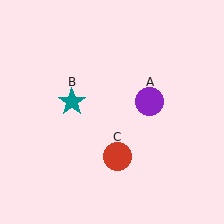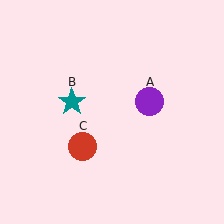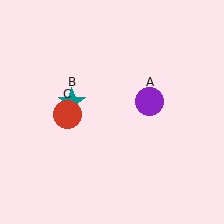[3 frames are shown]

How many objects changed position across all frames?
1 object changed position: red circle (object C).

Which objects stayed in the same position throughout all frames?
Purple circle (object A) and teal star (object B) remained stationary.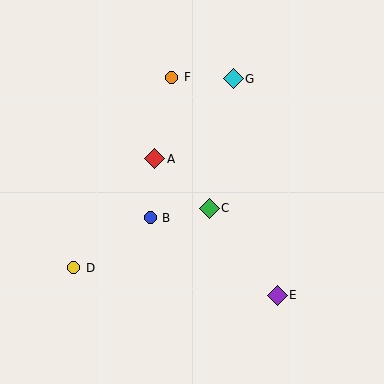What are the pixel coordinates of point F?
Point F is at (172, 77).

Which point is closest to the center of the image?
Point C at (209, 208) is closest to the center.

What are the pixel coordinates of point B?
Point B is at (150, 218).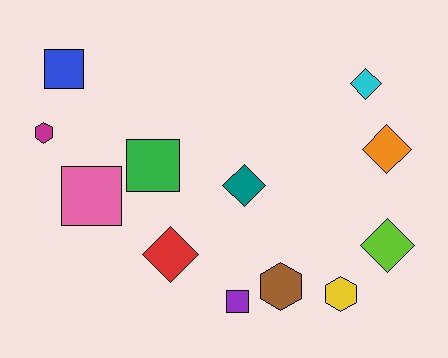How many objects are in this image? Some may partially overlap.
There are 12 objects.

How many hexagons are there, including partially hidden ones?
There are 3 hexagons.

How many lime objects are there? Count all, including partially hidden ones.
There is 1 lime object.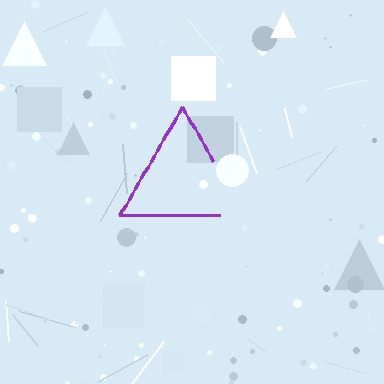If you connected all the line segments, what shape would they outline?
They would outline a triangle.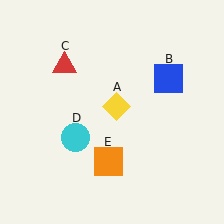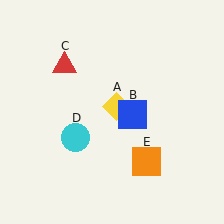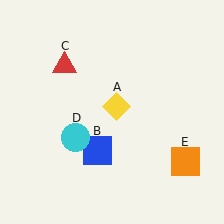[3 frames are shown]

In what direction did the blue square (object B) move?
The blue square (object B) moved down and to the left.